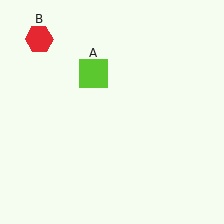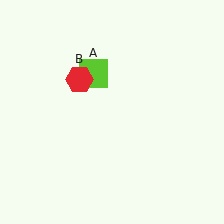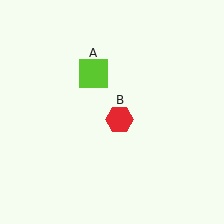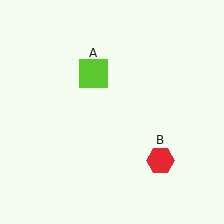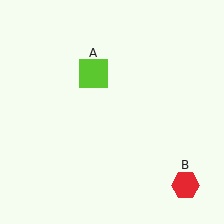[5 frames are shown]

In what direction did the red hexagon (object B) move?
The red hexagon (object B) moved down and to the right.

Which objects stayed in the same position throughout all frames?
Lime square (object A) remained stationary.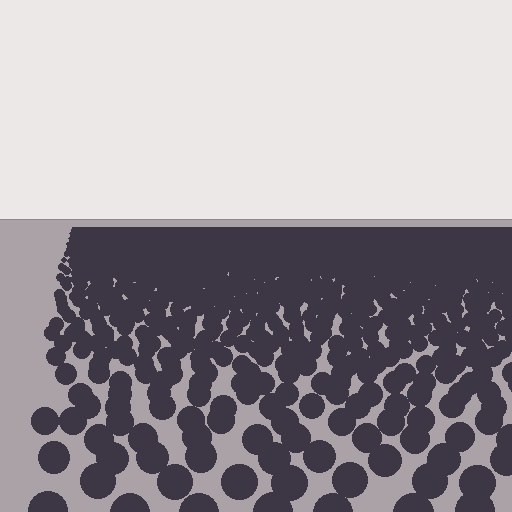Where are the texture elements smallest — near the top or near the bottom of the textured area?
Near the top.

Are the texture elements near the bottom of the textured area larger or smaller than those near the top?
Larger. Near the bottom, elements are closer to the viewer and appear at a bigger on-screen size.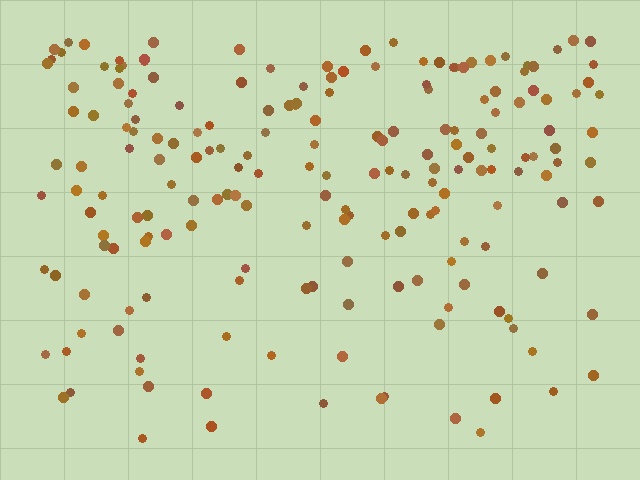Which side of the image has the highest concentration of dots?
The top.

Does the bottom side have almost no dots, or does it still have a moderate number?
Still a moderate number, just noticeably fewer than the top.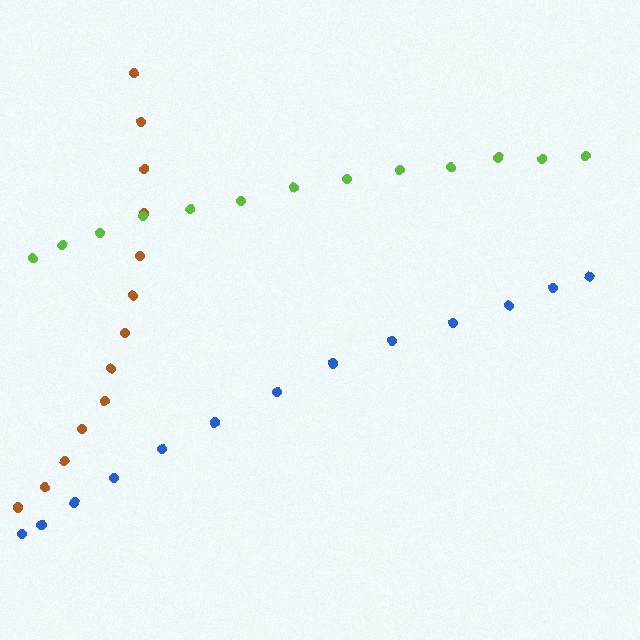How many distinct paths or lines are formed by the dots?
There are 3 distinct paths.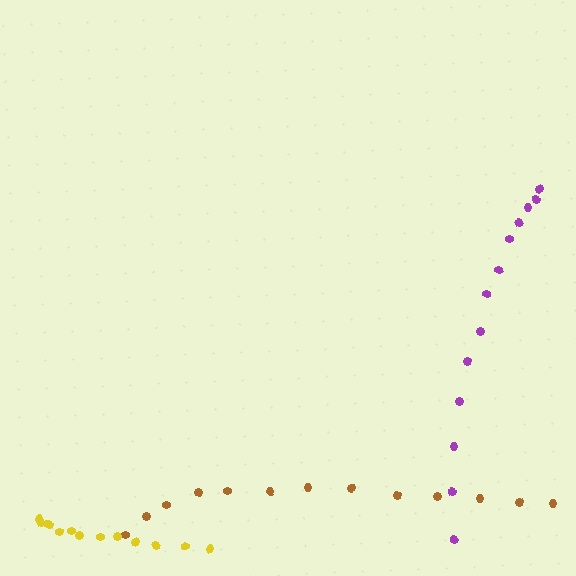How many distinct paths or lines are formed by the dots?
There are 3 distinct paths.